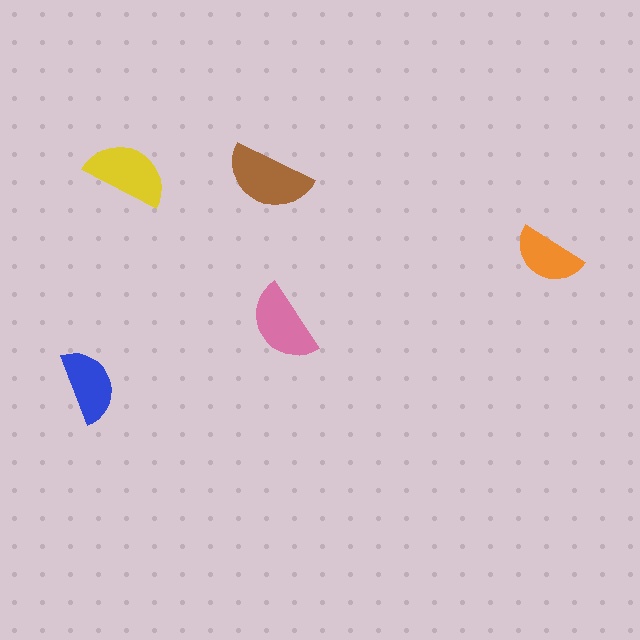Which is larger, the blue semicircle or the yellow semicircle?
The yellow one.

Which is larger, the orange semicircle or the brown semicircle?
The brown one.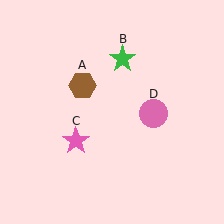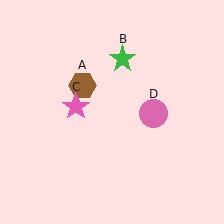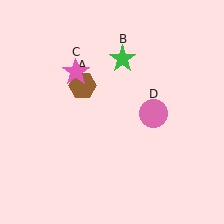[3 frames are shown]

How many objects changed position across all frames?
1 object changed position: pink star (object C).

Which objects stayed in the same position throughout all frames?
Brown hexagon (object A) and green star (object B) and pink circle (object D) remained stationary.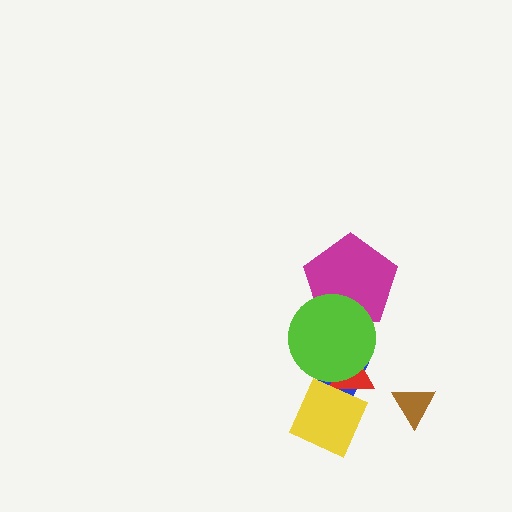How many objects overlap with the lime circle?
3 objects overlap with the lime circle.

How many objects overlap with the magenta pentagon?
1 object overlaps with the magenta pentagon.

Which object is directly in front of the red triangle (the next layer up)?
The yellow diamond is directly in front of the red triangle.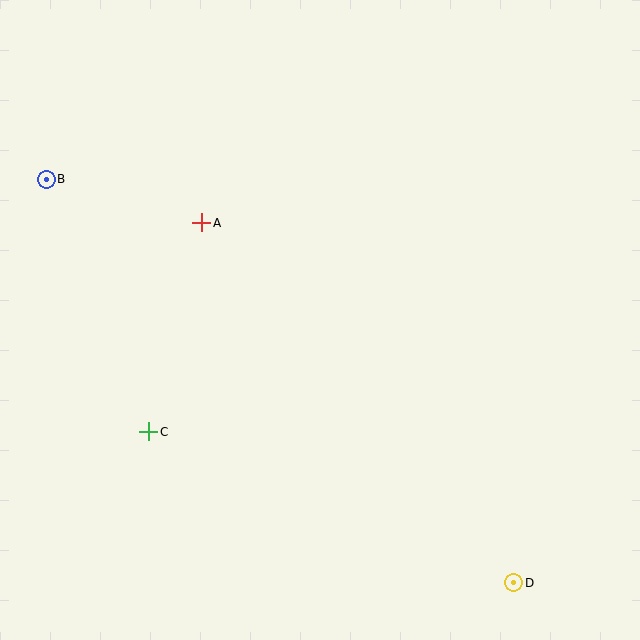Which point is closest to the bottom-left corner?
Point C is closest to the bottom-left corner.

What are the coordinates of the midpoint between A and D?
The midpoint between A and D is at (358, 403).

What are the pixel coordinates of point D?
Point D is at (514, 583).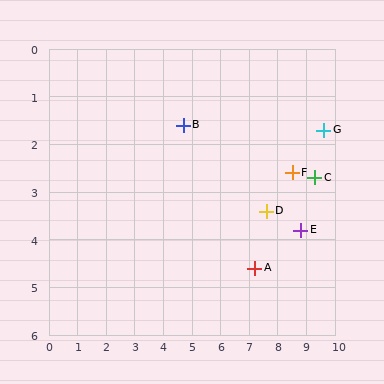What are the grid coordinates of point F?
Point F is at approximately (8.5, 2.6).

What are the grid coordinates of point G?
Point G is at approximately (9.6, 1.7).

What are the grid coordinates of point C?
Point C is at approximately (9.3, 2.7).